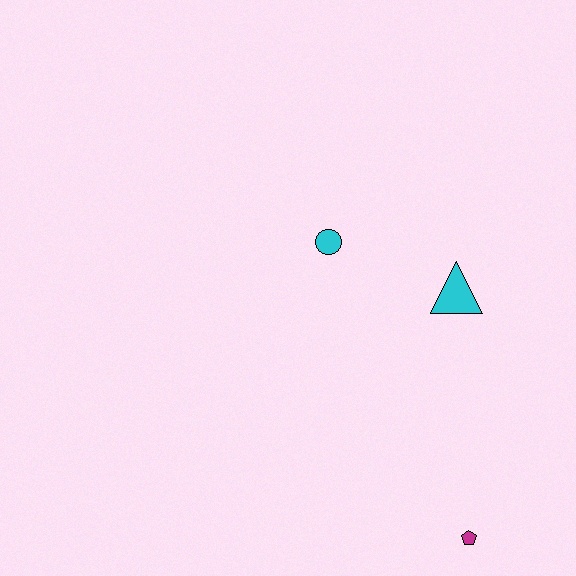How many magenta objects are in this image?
There is 1 magenta object.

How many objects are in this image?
There are 3 objects.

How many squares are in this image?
There are no squares.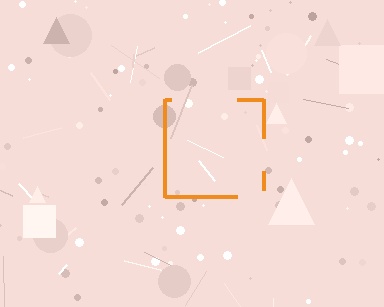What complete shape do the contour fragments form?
The contour fragments form a square.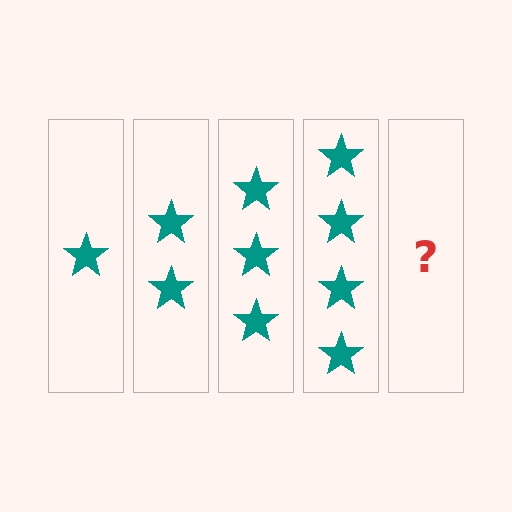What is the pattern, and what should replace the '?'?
The pattern is that each step adds one more star. The '?' should be 5 stars.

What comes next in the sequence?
The next element should be 5 stars.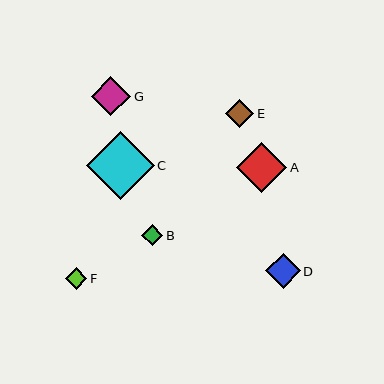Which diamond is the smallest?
Diamond B is the smallest with a size of approximately 21 pixels.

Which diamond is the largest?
Diamond C is the largest with a size of approximately 68 pixels.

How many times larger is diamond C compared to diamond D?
Diamond C is approximately 1.9 times the size of diamond D.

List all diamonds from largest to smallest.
From largest to smallest: C, A, G, D, E, F, B.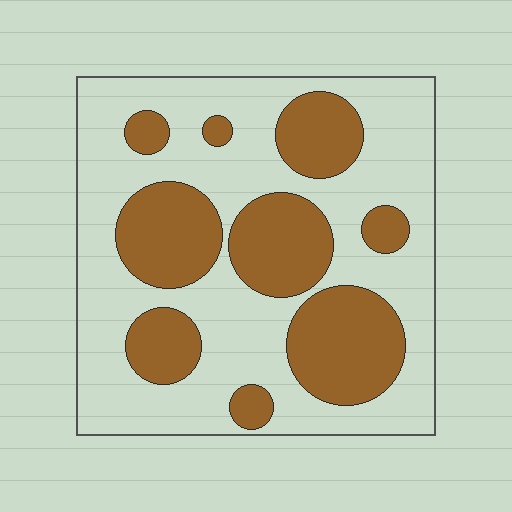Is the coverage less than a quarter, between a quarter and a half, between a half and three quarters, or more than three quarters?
Between a quarter and a half.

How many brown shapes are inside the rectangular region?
9.